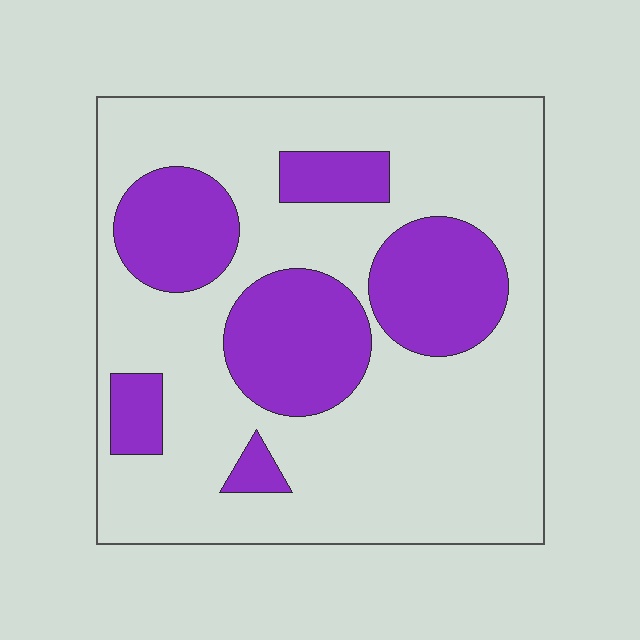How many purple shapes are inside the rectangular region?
6.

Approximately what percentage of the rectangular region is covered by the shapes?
Approximately 30%.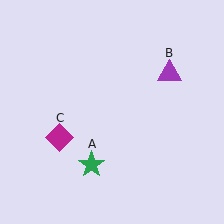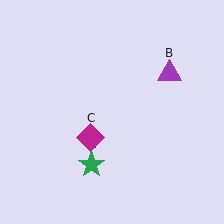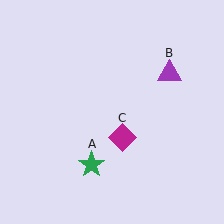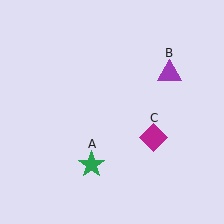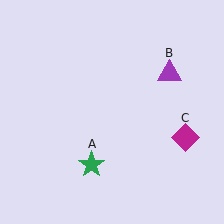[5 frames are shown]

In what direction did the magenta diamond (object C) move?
The magenta diamond (object C) moved right.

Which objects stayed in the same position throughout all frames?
Green star (object A) and purple triangle (object B) remained stationary.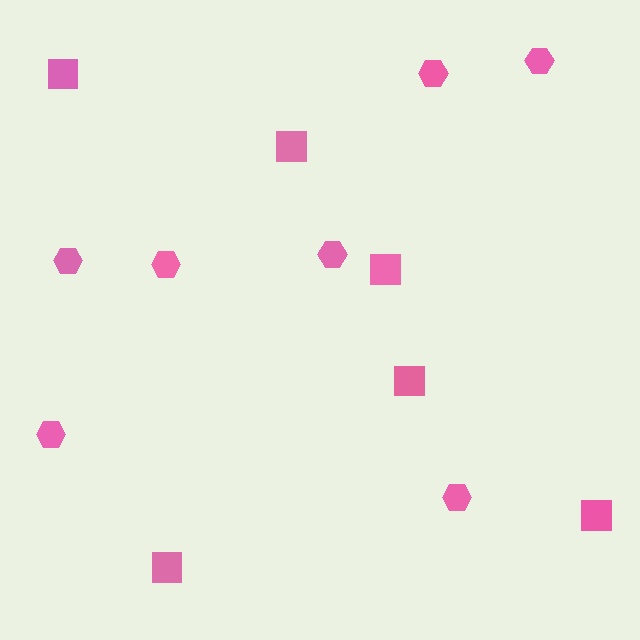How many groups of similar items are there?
There are 2 groups: one group of hexagons (7) and one group of squares (6).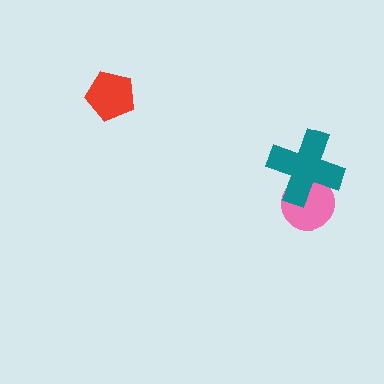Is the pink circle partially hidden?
Yes, it is partially covered by another shape.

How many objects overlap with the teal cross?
1 object overlaps with the teal cross.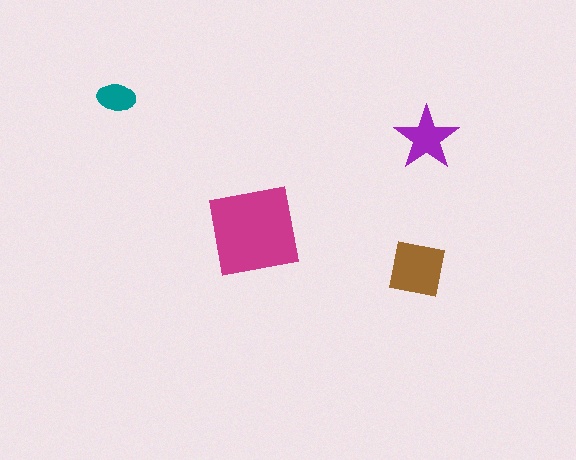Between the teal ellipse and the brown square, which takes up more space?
The brown square.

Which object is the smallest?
The teal ellipse.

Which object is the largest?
The magenta square.